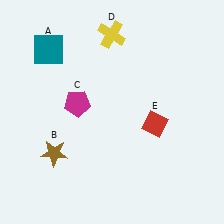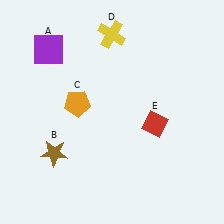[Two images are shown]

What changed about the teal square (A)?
In Image 1, A is teal. In Image 2, it changed to purple.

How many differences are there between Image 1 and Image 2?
There are 2 differences between the two images.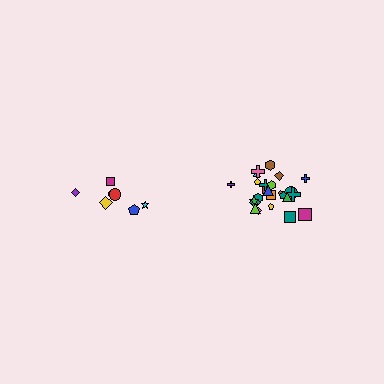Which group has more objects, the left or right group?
The right group.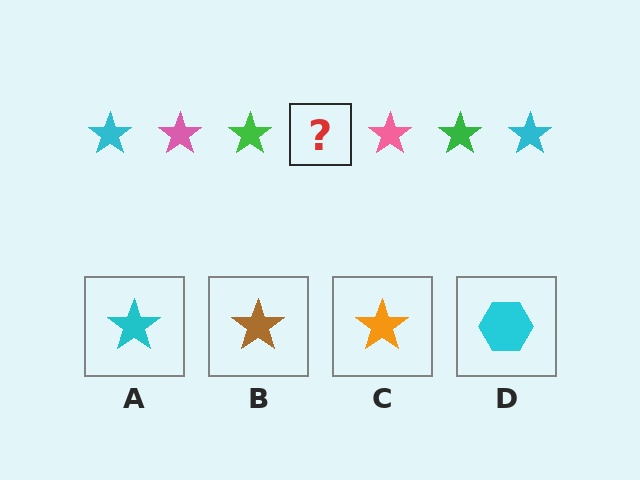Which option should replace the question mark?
Option A.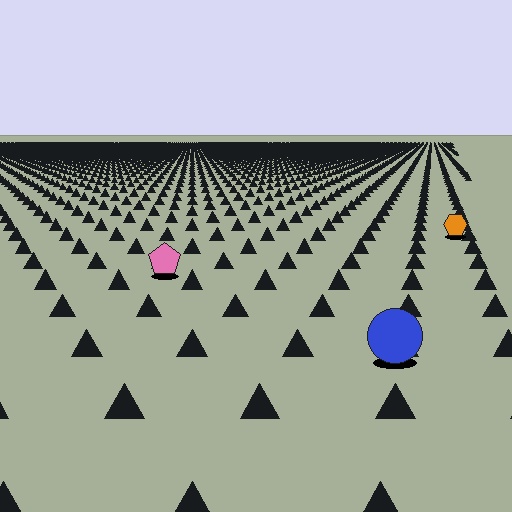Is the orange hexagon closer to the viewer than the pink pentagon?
No. The pink pentagon is closer — you can tell from the texture gradient: the ground texture is coarser near it.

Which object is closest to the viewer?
The blue circle is closest. The texture marks near it are larger and more spread out.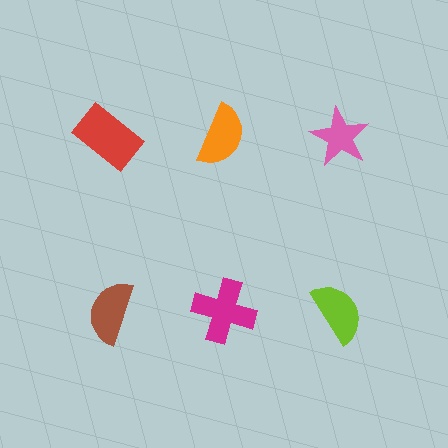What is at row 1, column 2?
An orange semicircle.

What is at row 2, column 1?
A brown semicircle.